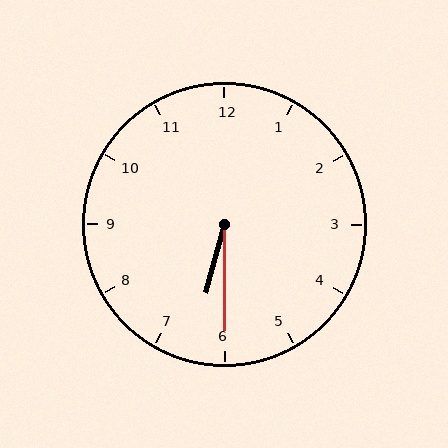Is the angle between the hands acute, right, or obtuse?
It is acute.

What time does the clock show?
6:30.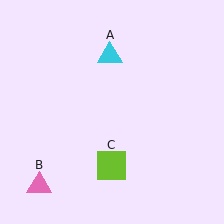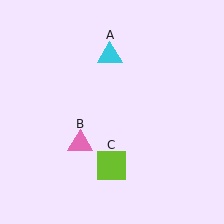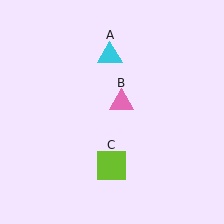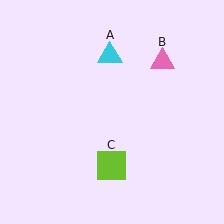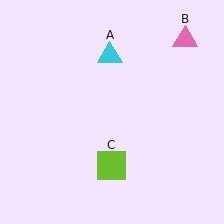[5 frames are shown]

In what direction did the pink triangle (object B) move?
The pink triangle (object B) moved up and to the right.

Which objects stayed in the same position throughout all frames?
Cyan triangle (object A) and lime square (object C) remained stationary.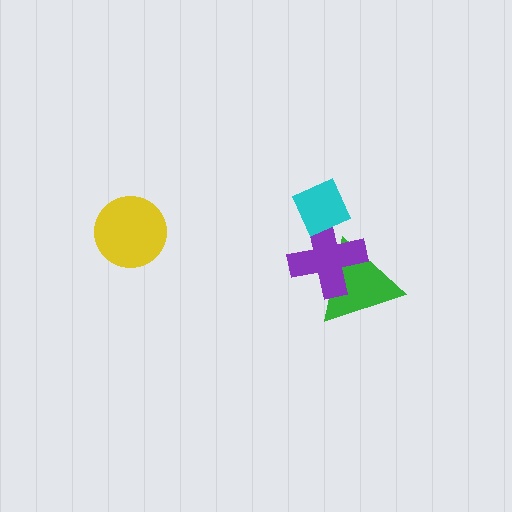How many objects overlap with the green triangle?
1 object overlaps with the green triangle.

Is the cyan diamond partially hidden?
No, no other shape covers it.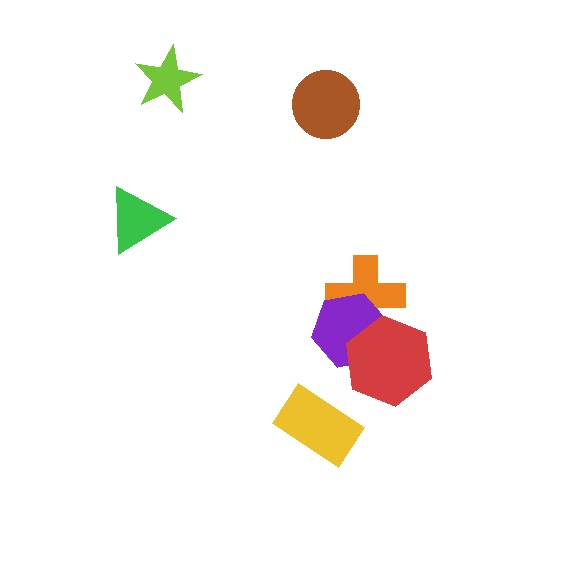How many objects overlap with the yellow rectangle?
0 objects overlap with the yellow rectangle.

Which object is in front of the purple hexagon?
The red hexagon is in front of the purple hexagon.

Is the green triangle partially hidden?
No, no other shape covers it.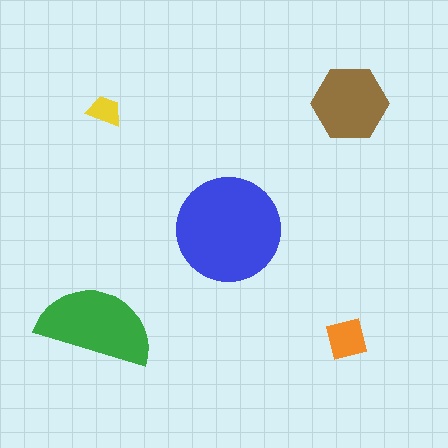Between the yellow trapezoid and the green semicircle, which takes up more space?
The green semicircle.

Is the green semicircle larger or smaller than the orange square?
Larger.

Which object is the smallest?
The yellow trapezoid.